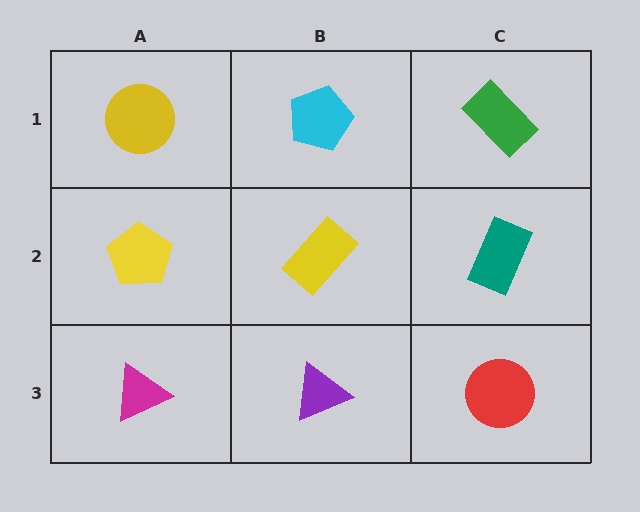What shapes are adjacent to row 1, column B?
A yellow rectangle (row 2, column B), a yellow circle (row 1, column A), a green rectangle (row 1, column C).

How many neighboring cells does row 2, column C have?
3.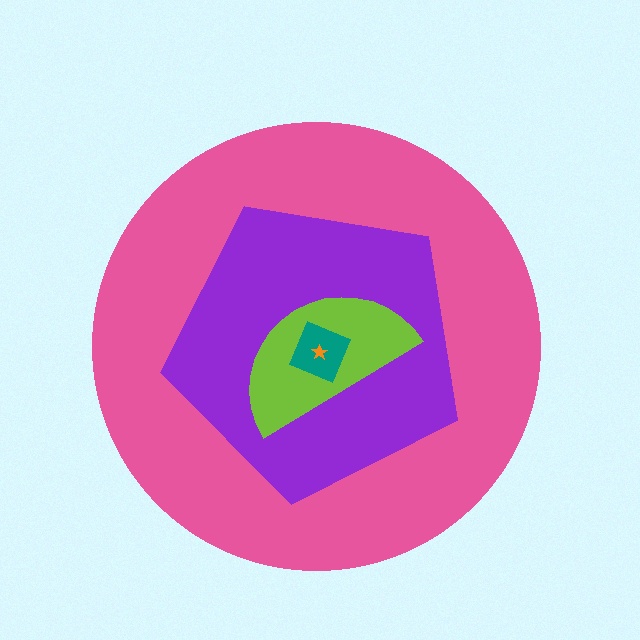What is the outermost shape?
The pink circle.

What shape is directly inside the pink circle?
The purple pentagon.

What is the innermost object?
The orange star.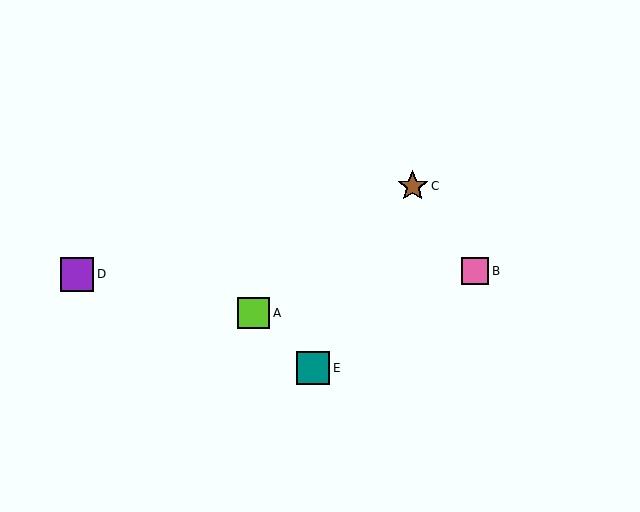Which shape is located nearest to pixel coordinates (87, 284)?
The purple square (labeled D) at (77, 274) is nearest to that location.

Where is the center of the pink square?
The center of the pink square is at (475, 271).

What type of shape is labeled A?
Shape A is a lime square.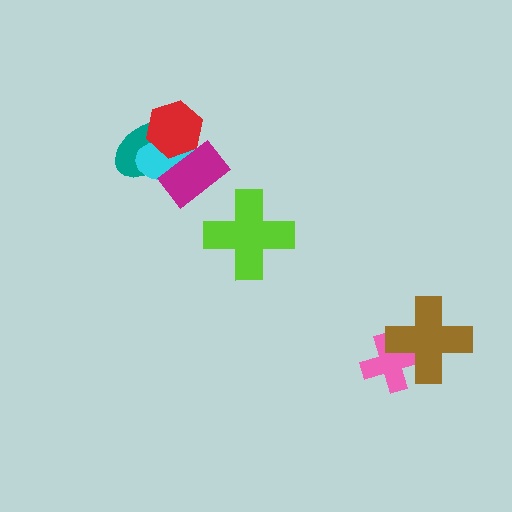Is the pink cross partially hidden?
Yes, it is partially covered by another shape.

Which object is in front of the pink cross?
The brown cross is in front of the pink cross.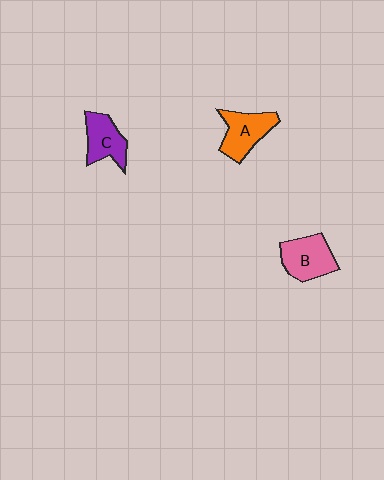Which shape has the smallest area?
Shape C (purple).